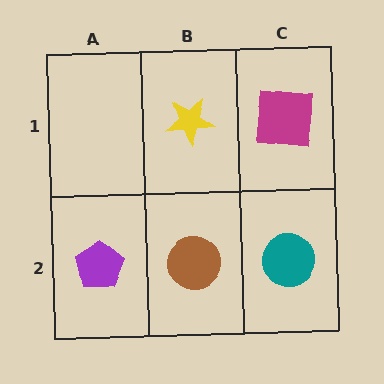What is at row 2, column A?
A purple pentagon.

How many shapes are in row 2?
3 shapes.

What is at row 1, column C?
A magenta square.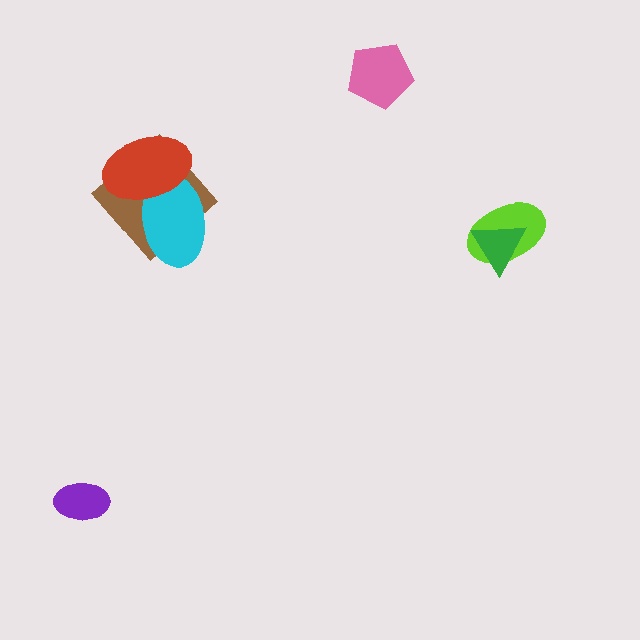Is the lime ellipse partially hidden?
Yes, it is partially covered by another shape.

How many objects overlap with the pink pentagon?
0 objects overlap with the pink pentagon.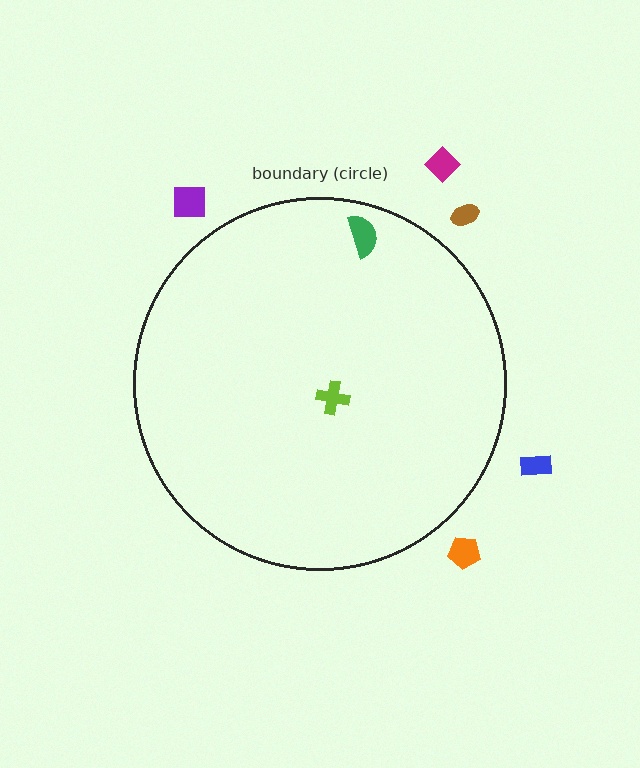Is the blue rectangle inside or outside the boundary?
Outside.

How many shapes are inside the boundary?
2 inside, 5 outside.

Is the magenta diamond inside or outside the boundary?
Outside.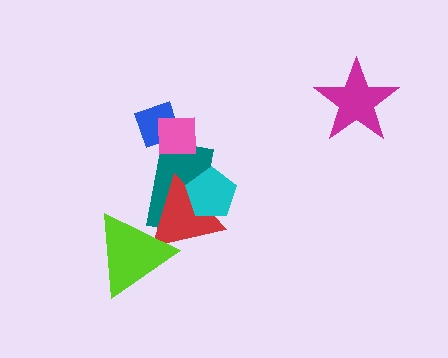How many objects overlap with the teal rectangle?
4 objects overlap with the teal rectangle.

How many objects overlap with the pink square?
2 objects overlap with the pink square.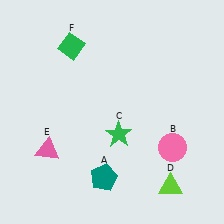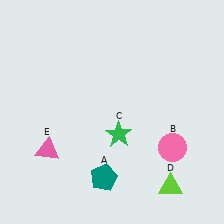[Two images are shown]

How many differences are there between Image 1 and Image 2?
There is 1 difference between the two images.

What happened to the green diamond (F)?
The green diamond (F) was removed in Image 2. It was in the top-left area of Image 1.